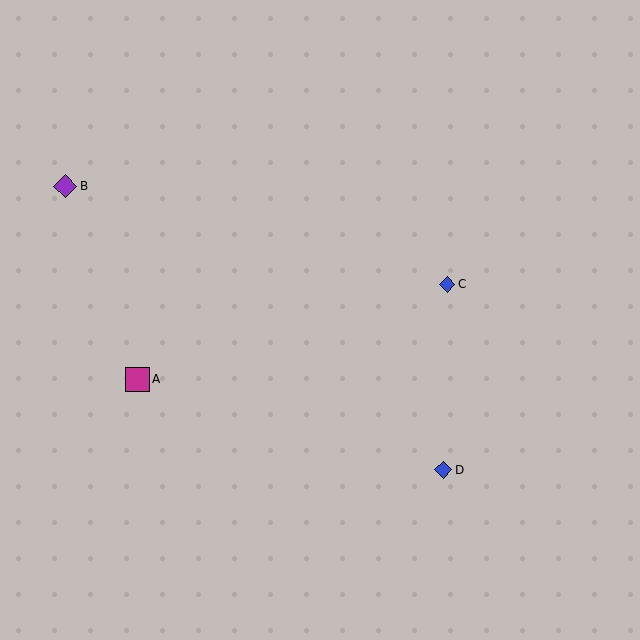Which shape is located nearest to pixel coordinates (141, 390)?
The magenta square (labeled A) at (137, 379) is nearest to that location.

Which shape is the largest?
The magenta square (labeled A) is the largest.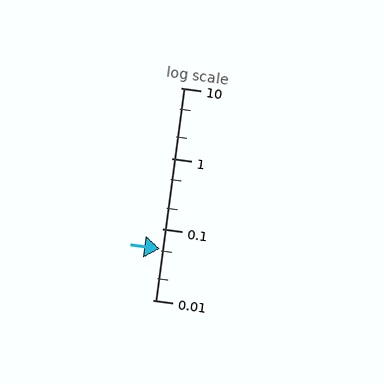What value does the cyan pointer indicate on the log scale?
The pointer indicates approximately 0.053.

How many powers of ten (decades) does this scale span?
The scale spans 3 decades, from 0.01 to 10.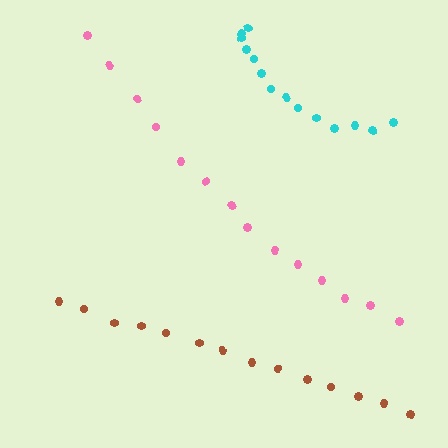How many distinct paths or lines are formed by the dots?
There are 3 distinct paths.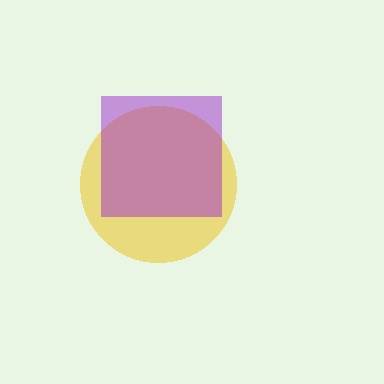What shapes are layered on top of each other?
The layered shapes are: a yellow circle, a purple square.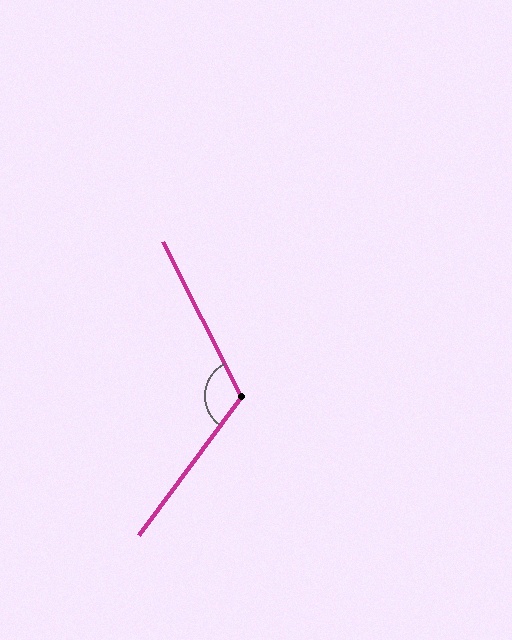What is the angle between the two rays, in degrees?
Approximately 117 degrees.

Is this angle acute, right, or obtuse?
It is obtuse.